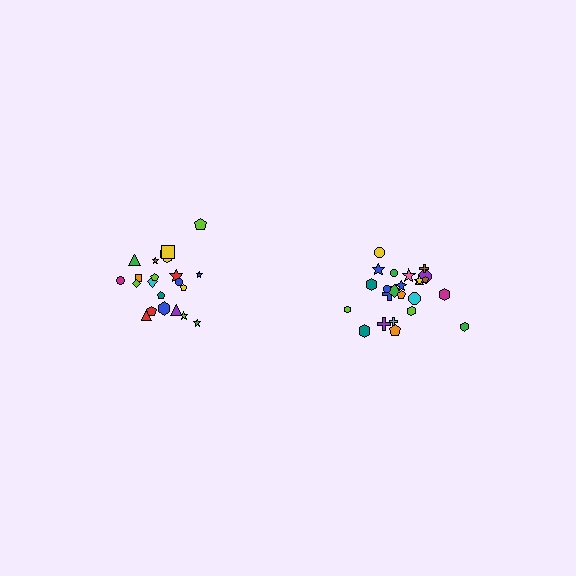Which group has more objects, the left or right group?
The right group.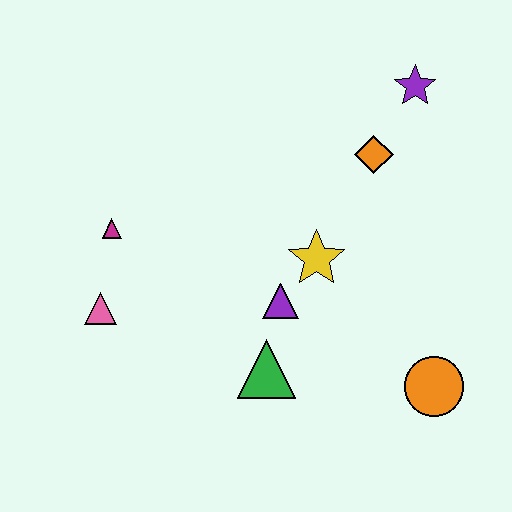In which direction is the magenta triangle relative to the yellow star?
The magenta triangle is to the left of the yellow star.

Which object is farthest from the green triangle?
The purple star is farthest from the green triangle.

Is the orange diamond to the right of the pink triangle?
Yes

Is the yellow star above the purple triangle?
Yes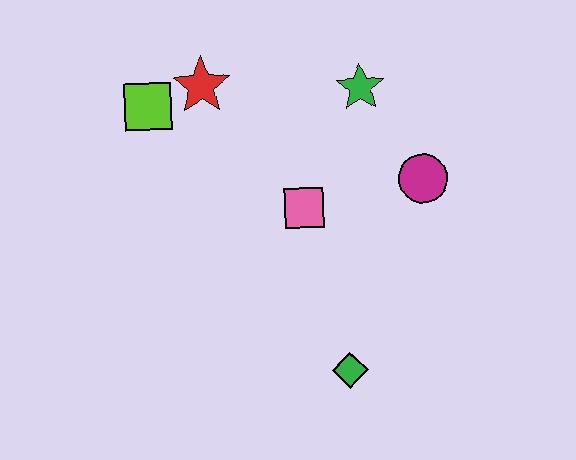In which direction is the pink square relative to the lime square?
The pink square is to the right of the lime square.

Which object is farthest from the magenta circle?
The lime square is farthest from the magenta circle.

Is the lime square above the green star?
No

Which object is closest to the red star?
The lime square is closest to the red star.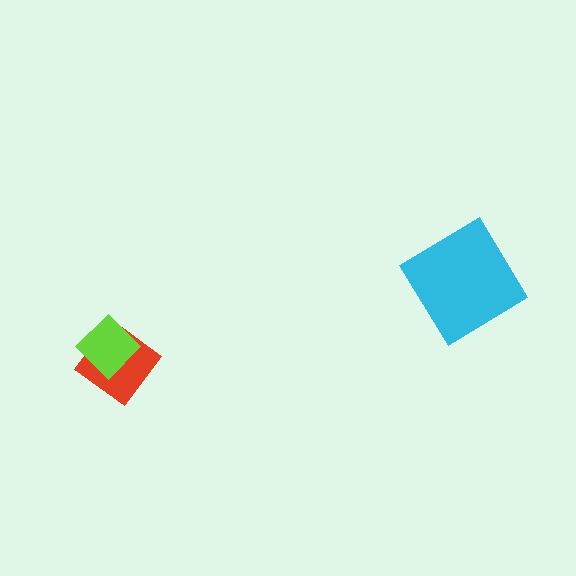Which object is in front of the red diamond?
The lime diamond is in front of the red diamond.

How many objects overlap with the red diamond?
1 object overlaps with the red diamond.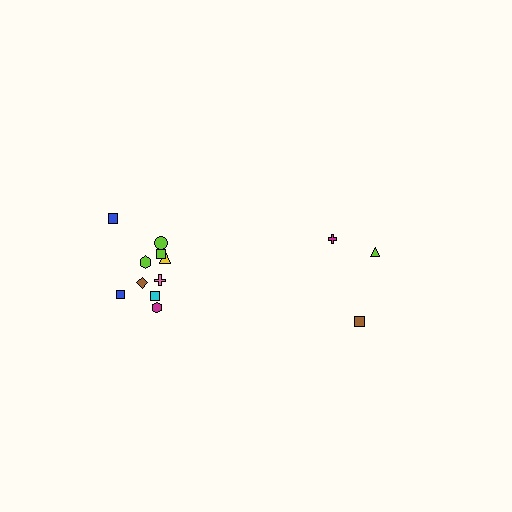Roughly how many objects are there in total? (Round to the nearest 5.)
Roughly 15 objects in total.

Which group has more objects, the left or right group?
The left group.